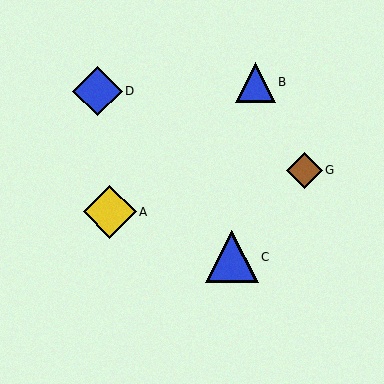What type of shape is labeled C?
Shape C is a blue triangle.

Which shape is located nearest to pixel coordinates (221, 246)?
The blue triangle (labeled C) at (232, 257) is nearest to that location.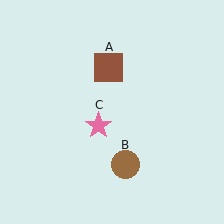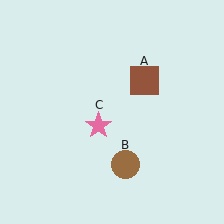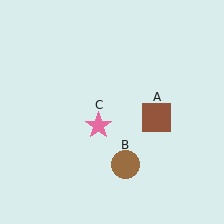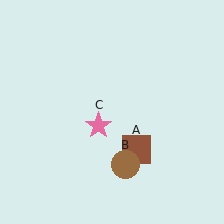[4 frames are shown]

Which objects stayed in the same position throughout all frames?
Brown circle (object B) and pink star (object C) remained stationary.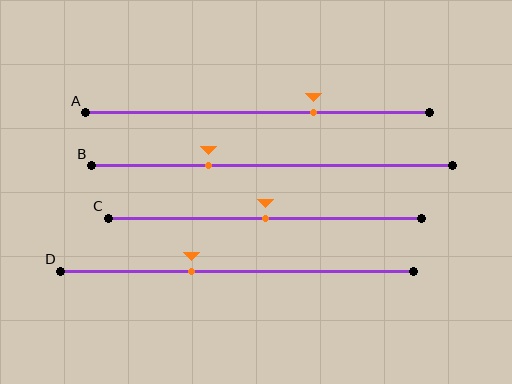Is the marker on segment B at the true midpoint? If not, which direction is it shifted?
No, the marker on segment B is shifted to the left by about 18% of the segment length.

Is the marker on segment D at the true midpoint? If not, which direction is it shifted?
No, the marker on segment D is shifted to the left by about 13% of the segment length.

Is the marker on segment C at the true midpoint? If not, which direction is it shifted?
Yes, the marker on segment C is at the true midpoint.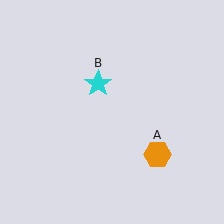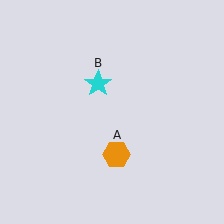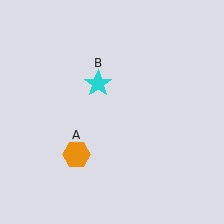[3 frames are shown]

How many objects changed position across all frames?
1 object changed position: orange hexagon (object A).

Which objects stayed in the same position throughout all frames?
Cyan star (object B) remained stationary.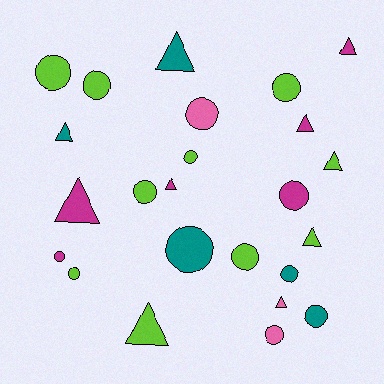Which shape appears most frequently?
Circle, with 14 objects.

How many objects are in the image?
There are 24 objects.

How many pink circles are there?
There are 2 pink circles.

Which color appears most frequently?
Lime, with 10 objects.